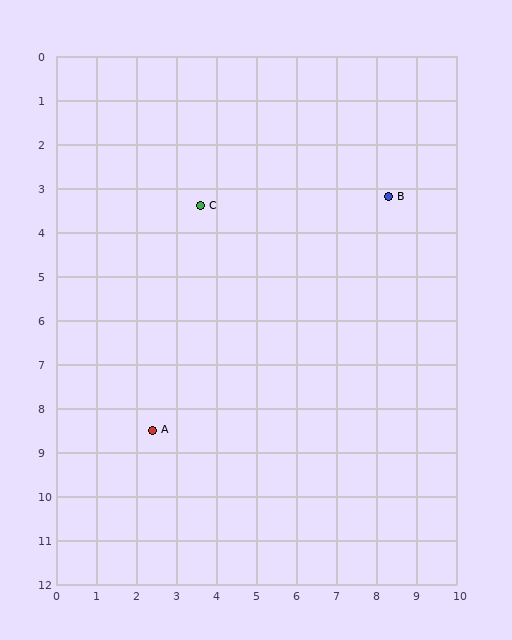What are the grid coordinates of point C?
Point C is at approximately (3.6, 3.4).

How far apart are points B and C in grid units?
Points B and C are about 4.7 grid units apart.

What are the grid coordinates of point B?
Point B is at approximately (8.3, 3.2).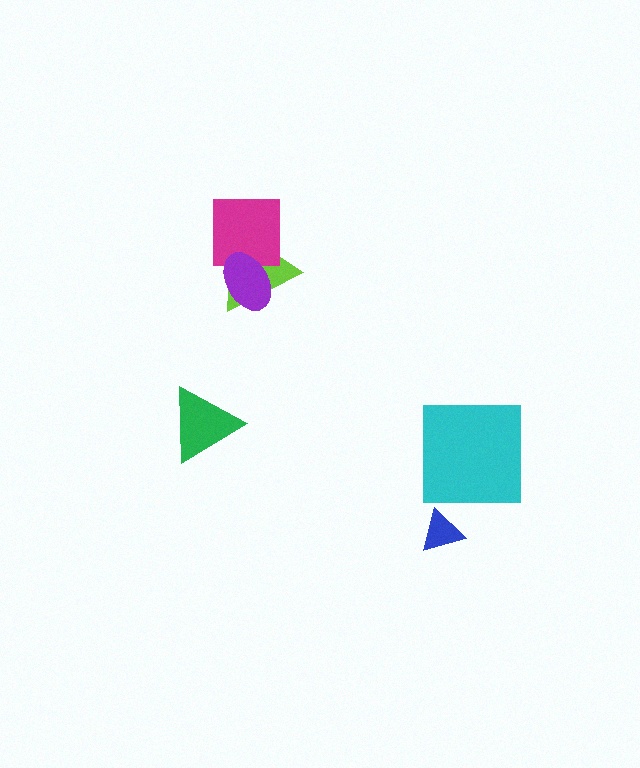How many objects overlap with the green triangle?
0 objects overlap with the green triangle.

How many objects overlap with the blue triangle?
0 objects overlap with the blue triangle.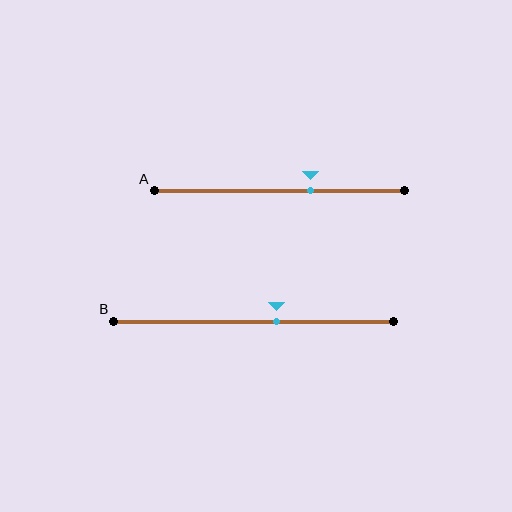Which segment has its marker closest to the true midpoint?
Segment B has its marker closest to the true midpoint.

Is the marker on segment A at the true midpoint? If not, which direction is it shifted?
No, the marker on segment A is shifted to the right by about 13% of the segment length.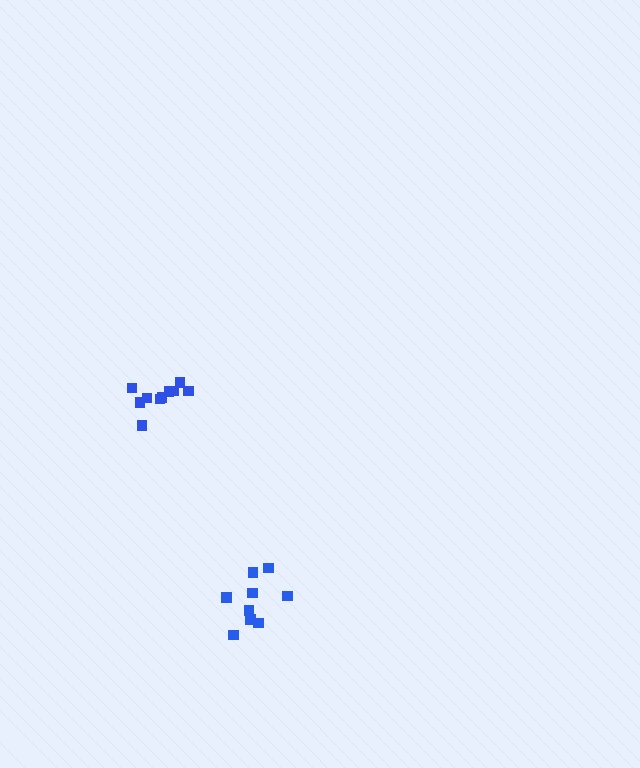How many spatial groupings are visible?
There are 2 spatial groupings.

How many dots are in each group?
Group 1: 11 dots, Group 2: 9 dots (20 total).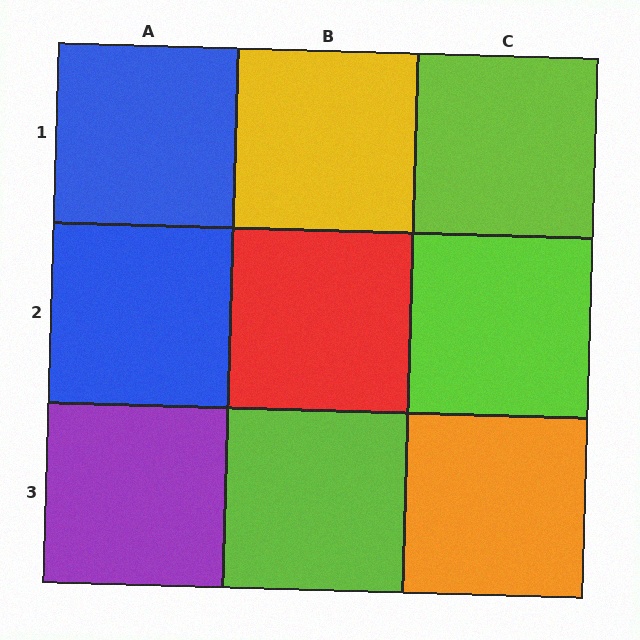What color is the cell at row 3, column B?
Lime.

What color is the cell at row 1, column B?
Yellow.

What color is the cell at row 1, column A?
Blue.